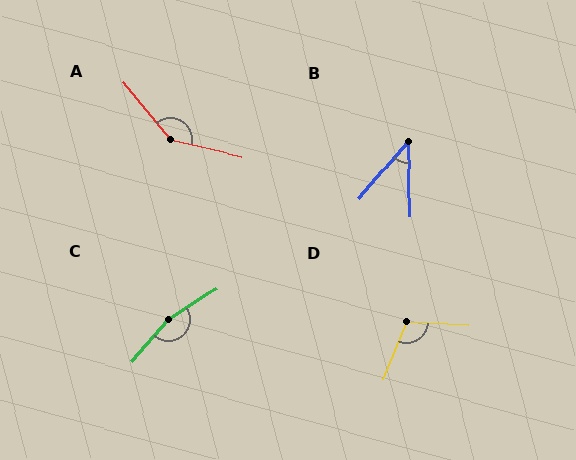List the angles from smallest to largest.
B (42°), D (108°), A (142°), C (164°).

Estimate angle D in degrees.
Approximately 108 degrees.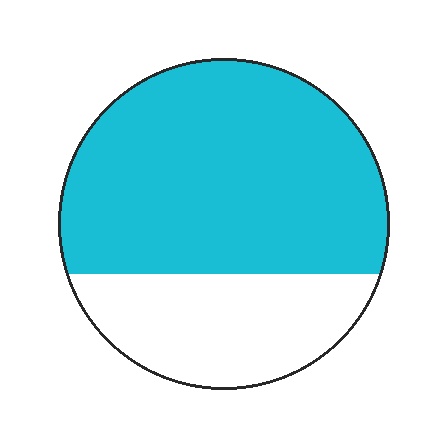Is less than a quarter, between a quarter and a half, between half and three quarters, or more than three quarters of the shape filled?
Between half and three quarters.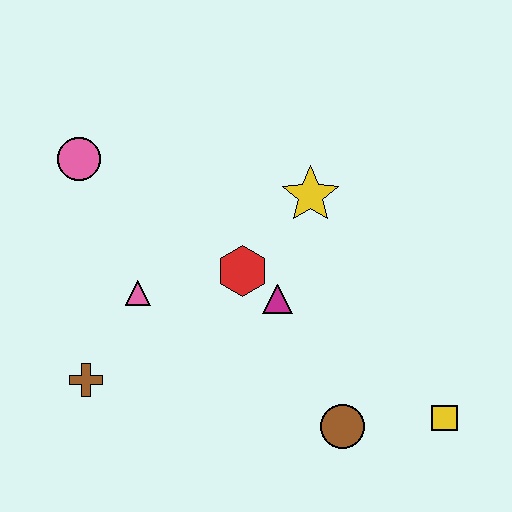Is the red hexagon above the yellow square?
Yes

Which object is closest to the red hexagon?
The magenta triangle is closest to the red hexagon.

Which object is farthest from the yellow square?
The pink circle is farthest from the yellow square.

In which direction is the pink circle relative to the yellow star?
The pink circle is to the left of the yellow star.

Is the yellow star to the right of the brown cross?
Yes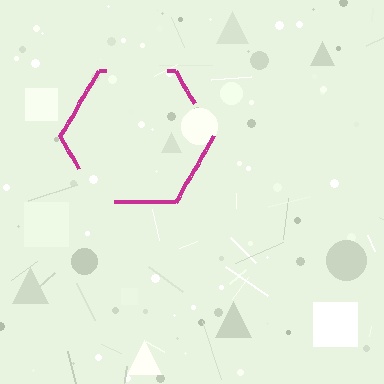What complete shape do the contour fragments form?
The contour fragments form a hexagon.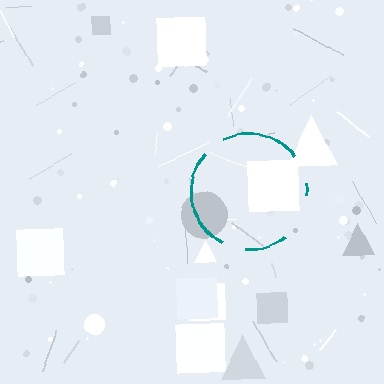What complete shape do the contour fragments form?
The contour fragments form a circle.